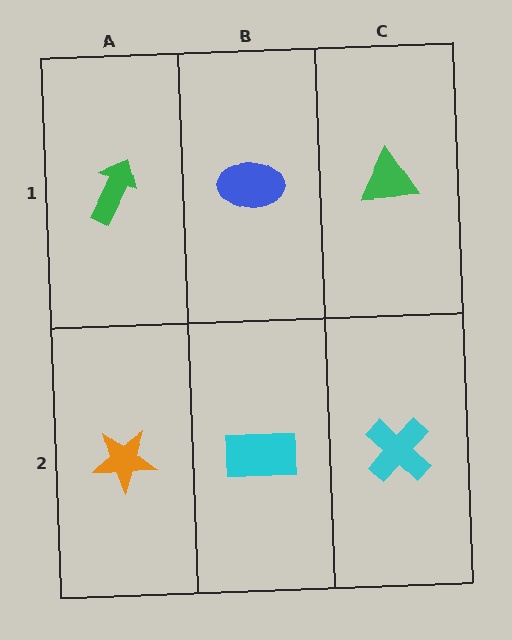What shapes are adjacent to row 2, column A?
A green arrow (row 1, column A), a cyan rectangle (row 2, column B).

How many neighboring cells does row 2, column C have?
2.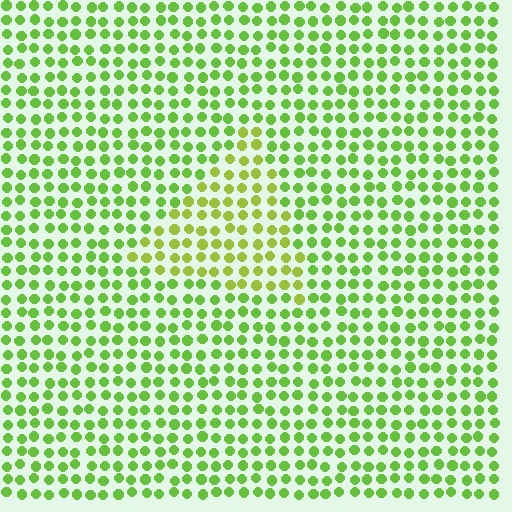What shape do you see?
I see a triangle.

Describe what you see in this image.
The image is filled with small lime elements in a uniform arrangement. A triangle-shaped region is visible where the elements are tinted to a slightly different hue, forming a subtle color boundary.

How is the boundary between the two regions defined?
The boundary is defined purely by a slight shift in hue (about 24 degrees). Spacing, size, and orientation are identical on both sides.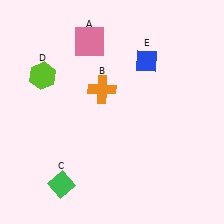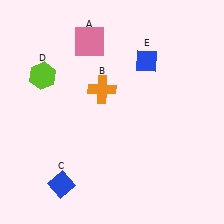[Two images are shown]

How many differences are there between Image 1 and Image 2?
There is 1 difference between the two images.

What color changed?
The diamond (C) changed from green in Image 1 to blue in Image 2.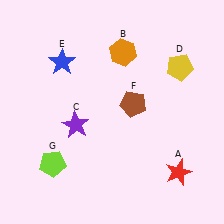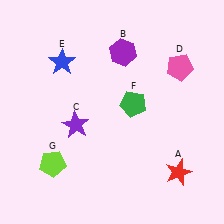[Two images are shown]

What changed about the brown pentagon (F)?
In Image 1, F is brown. In Image 2, it changed to green.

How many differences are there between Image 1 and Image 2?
There are 3 differences between the two images.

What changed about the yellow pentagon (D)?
In Image 1, D is yellow. In Image 2, it changed to pink.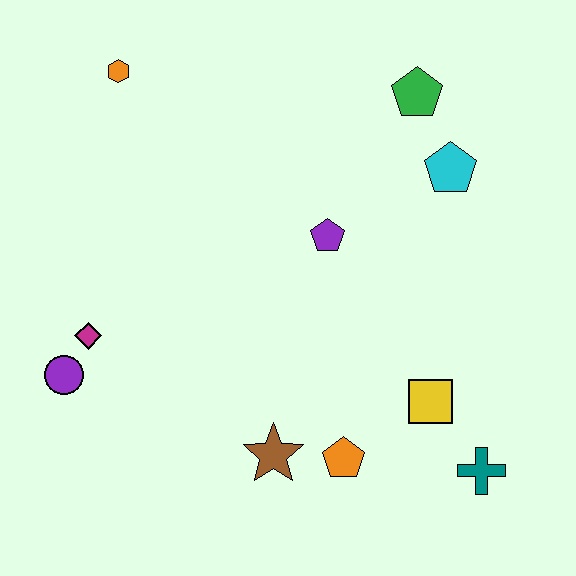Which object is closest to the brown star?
The orange pentagon is closest to the brown star.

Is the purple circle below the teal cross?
No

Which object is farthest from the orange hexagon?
The teal cross is farthest from the orange hexagon.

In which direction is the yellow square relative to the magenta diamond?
The yellow square is to the right of the magenta diamond.